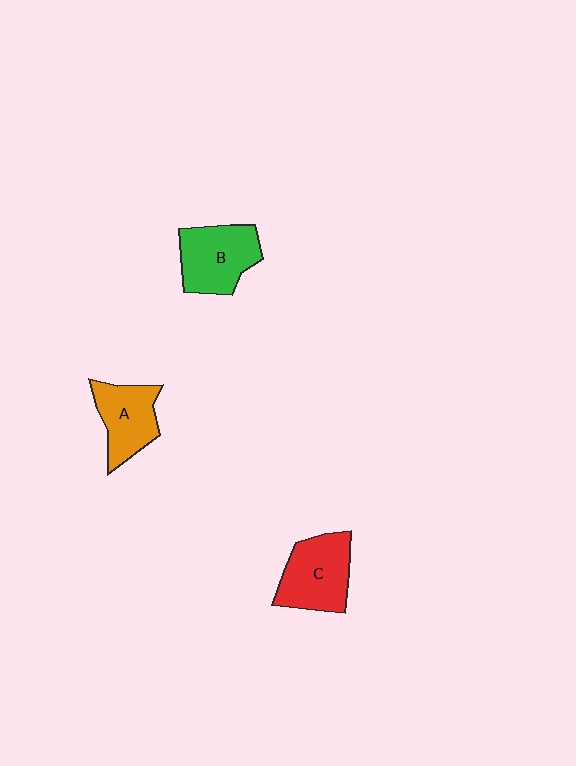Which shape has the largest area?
Shape C (red).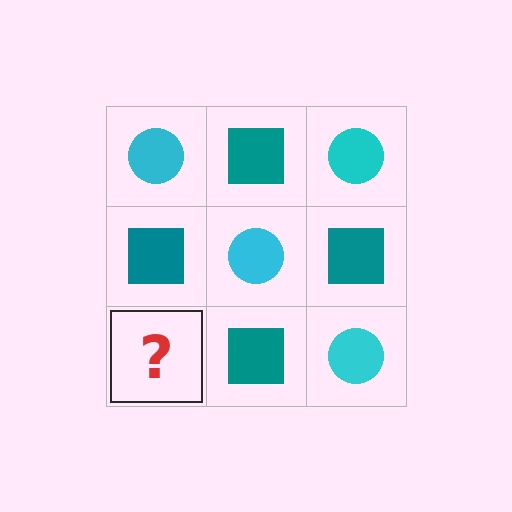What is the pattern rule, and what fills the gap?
The rule is that it alternates cyan circle and teal square in a checkerboard pattern. The gap should be filled with a cyan circle.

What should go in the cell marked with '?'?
The missing cell should contain a cyan circle.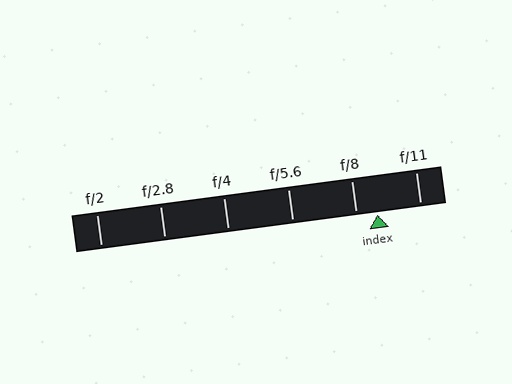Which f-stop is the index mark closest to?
The index mark is closest to f/8.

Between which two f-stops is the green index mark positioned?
The index mark is between f/8 and f/11.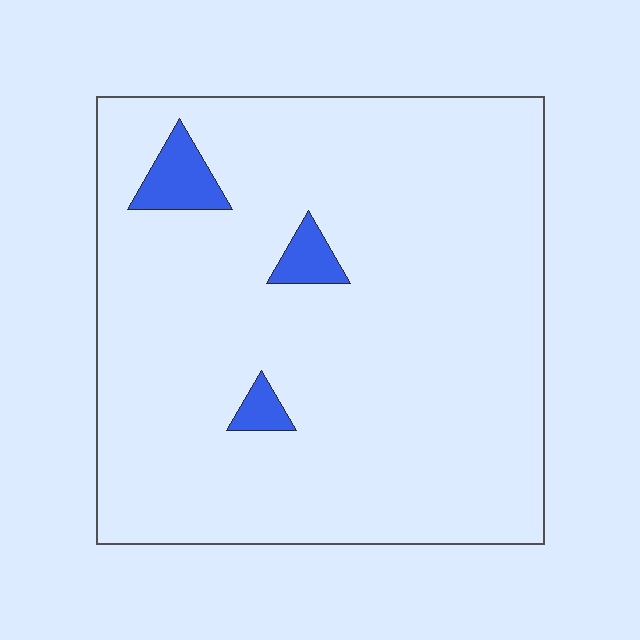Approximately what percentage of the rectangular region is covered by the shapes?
Approximately 5%.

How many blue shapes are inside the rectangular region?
3.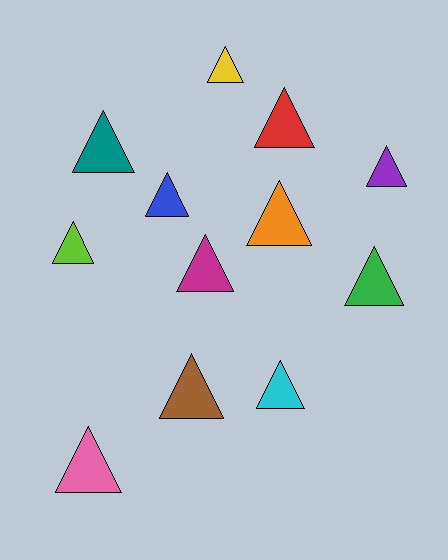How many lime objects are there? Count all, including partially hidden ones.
There is 1 lime object.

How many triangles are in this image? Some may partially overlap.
There are 12 triangles.